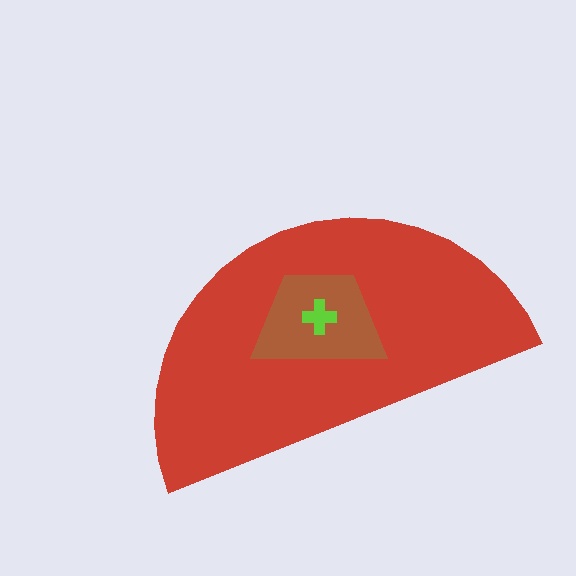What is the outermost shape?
The red semicircle.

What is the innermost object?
The lime cross.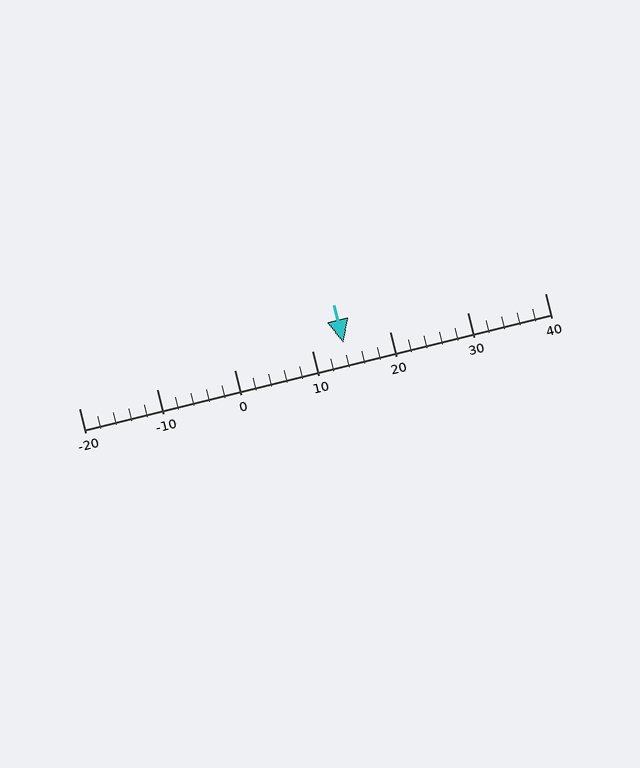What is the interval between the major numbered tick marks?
The major tick marks are spaced 10 units apart.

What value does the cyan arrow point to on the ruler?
The cyan arrow points to approximately 14.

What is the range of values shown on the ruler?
The ruler shows values from -20 to 40.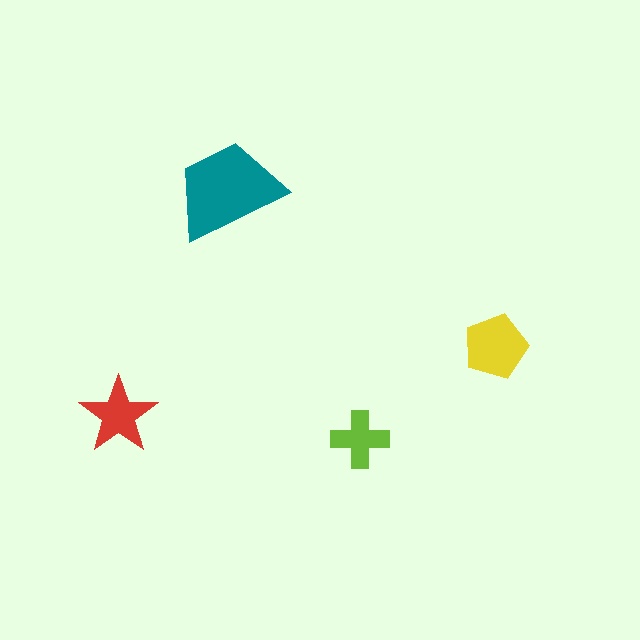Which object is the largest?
The teal trapezoid.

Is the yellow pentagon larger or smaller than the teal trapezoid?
Smaller.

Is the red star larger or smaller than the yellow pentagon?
Smaller.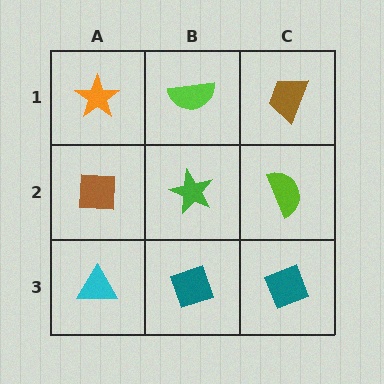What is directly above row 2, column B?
A lime semicircle.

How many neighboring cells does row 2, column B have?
4.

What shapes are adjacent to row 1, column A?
A brown square (row 2, column A), a lime semicircle (row 1, column B).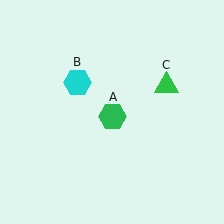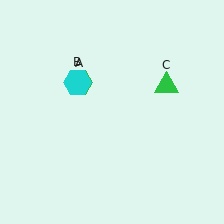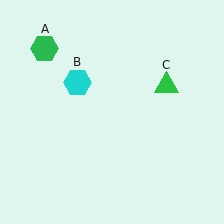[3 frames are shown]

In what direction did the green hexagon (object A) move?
The green hexagon (object A) moved up and to the left.